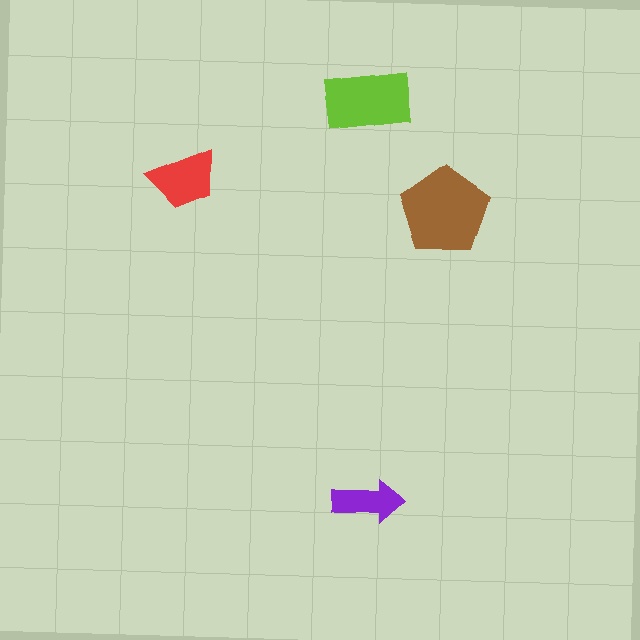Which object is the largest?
The brown pentagon.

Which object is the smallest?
The purple arrow.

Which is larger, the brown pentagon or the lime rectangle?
The brown pentagon.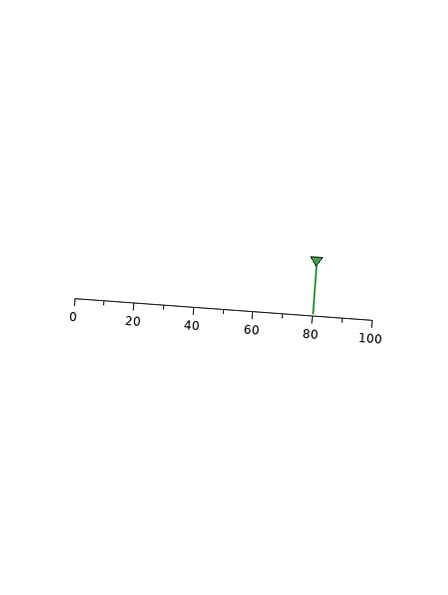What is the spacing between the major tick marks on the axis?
The major ticks are spaced 20 apart.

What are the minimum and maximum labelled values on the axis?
The axis runs from 0 to 100.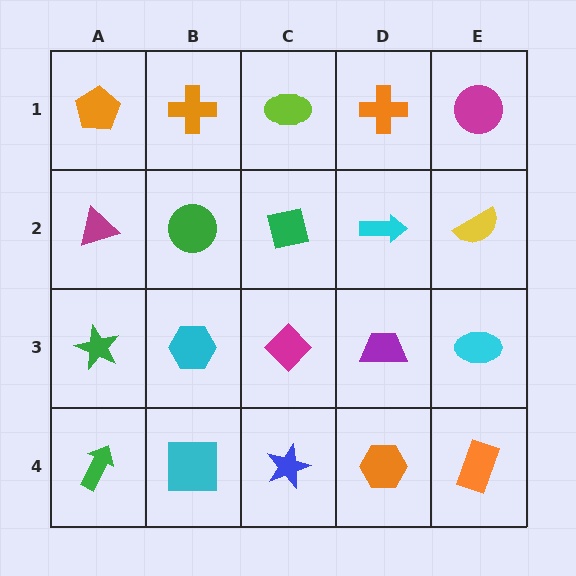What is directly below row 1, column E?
A yellow semicircle.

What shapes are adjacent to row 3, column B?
A green circle (row 2, column B), a cyan square (row 4, column B), a green star (row 3, column A), a magenta diamond (row 3, column C).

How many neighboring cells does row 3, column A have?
3.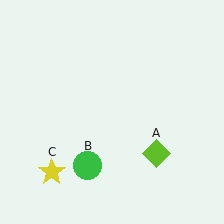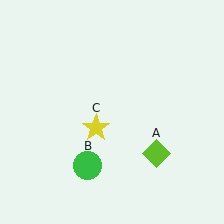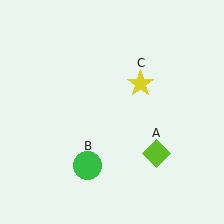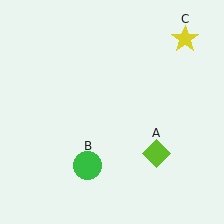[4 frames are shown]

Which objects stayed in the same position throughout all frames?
Lime diamond (object A) and green circle (object B) remained stationary.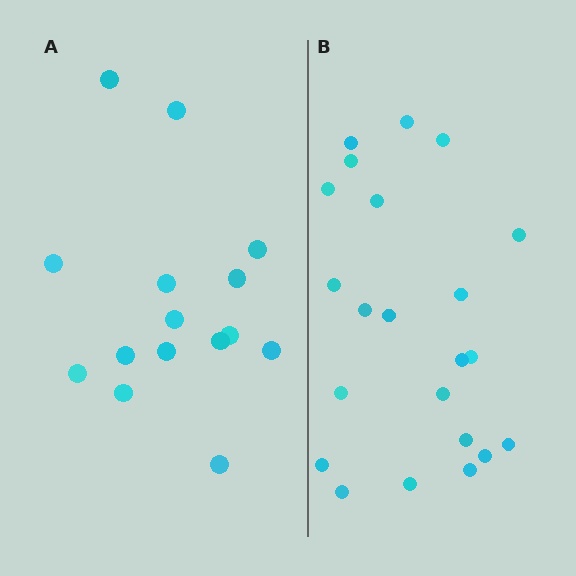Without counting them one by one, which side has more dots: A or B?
Region B (the right region) has more dots.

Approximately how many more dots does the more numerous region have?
Region B has roughly 8 or so more dots than region A.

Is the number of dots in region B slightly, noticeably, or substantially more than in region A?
Region B has substantially more. The ratio is roughly 1.5 to 1.